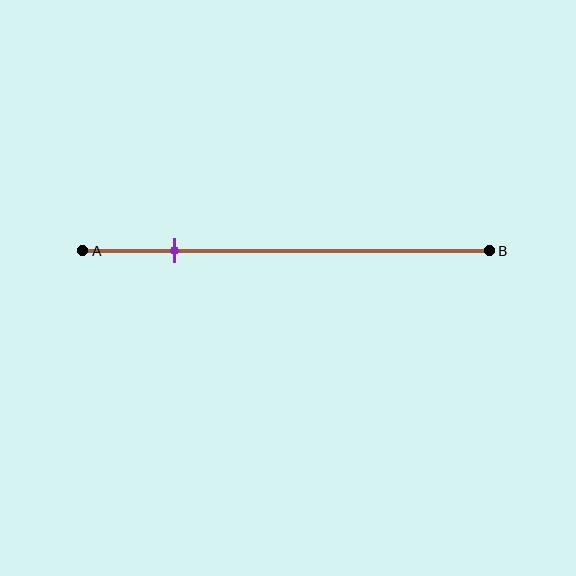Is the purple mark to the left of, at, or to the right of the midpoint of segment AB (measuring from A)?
The purple mark is to the left of the midpoint of segment AB.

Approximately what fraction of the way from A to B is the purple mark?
The purple mark is approximately 25% of the way from A to B.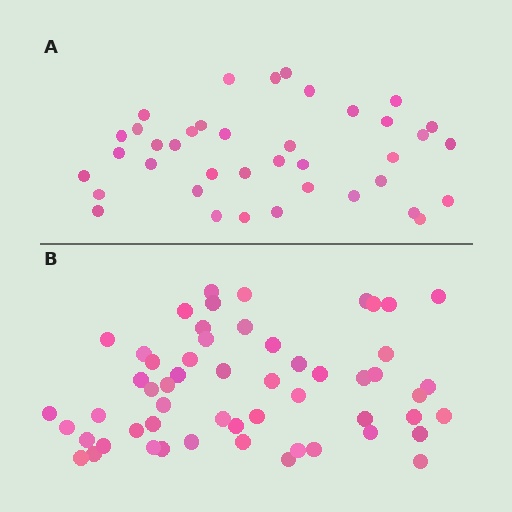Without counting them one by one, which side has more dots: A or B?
Region B (the bottom region) has more dots.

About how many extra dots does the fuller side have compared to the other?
Region B has approximately 15 more dots than region A.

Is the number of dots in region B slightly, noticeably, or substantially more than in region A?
Region B has noticeably more, but not dramatically so. The ratio is roughly 1.4 to 1.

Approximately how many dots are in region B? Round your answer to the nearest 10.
About 60 dots. (The exact count is 56, which rounds to 60.)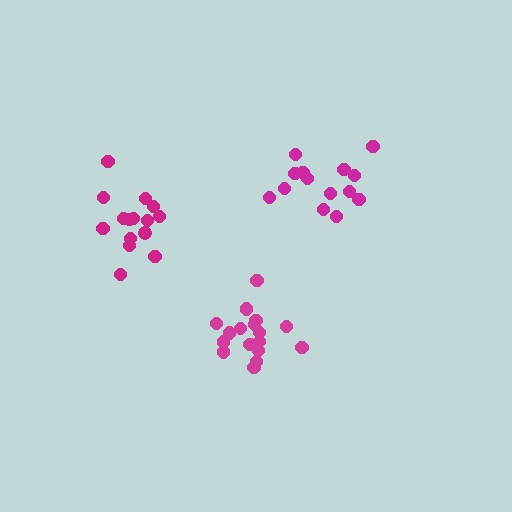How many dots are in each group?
Group 1: 15 dots, Group 2: 17 dots, Group 3: 15 dots (47 total).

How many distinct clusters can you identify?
There are 3 distinct clusters.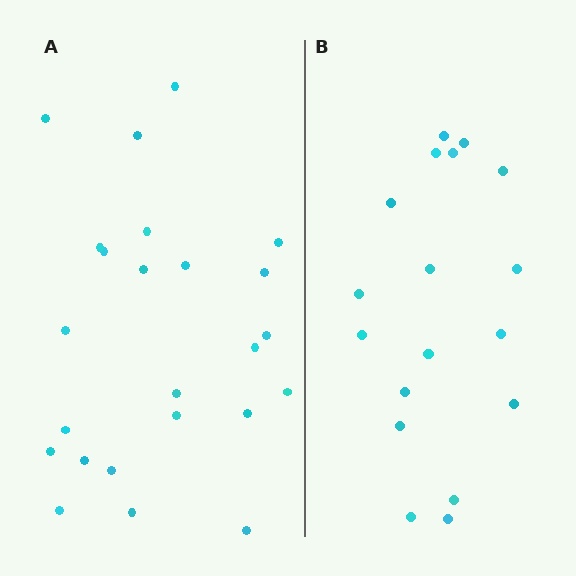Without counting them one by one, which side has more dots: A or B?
Region A (the left region) has more dots.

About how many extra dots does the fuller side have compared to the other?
Region A has about 6 more dots than region B.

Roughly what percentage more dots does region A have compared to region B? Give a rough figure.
About 35% more.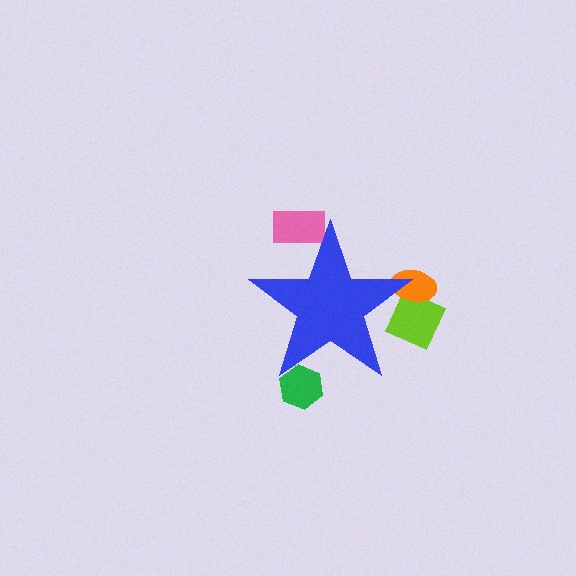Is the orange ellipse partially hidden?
Yes, the orange ellipse is partially hidden behind the blue star.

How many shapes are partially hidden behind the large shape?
4 shapes are partially hidden.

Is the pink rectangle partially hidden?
Yes, the pink rectangle is partially hidden behind the blue star.